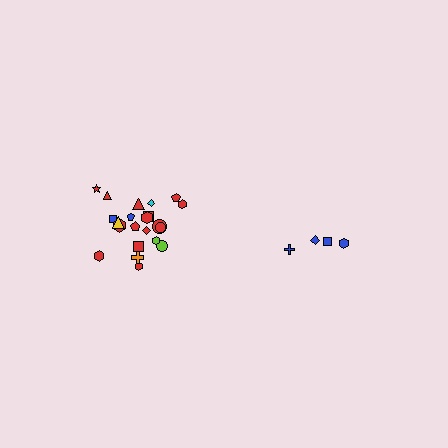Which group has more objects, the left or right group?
The left group.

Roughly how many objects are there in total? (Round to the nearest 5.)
Roughly 25 objects in total.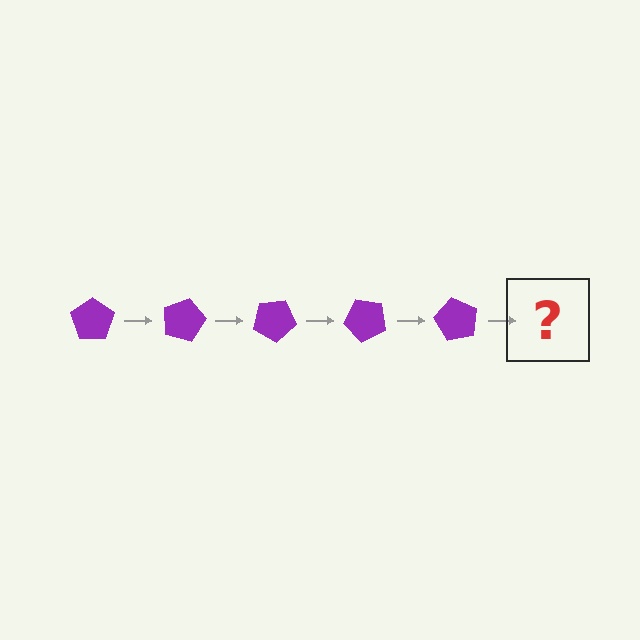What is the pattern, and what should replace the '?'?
The pattern is that the pentagon rotates 15 degrees each step. The '?' should be a purple pentagon rotated 75 degrees.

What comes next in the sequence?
The next element should be a purple pentagon rotated 75 degrees.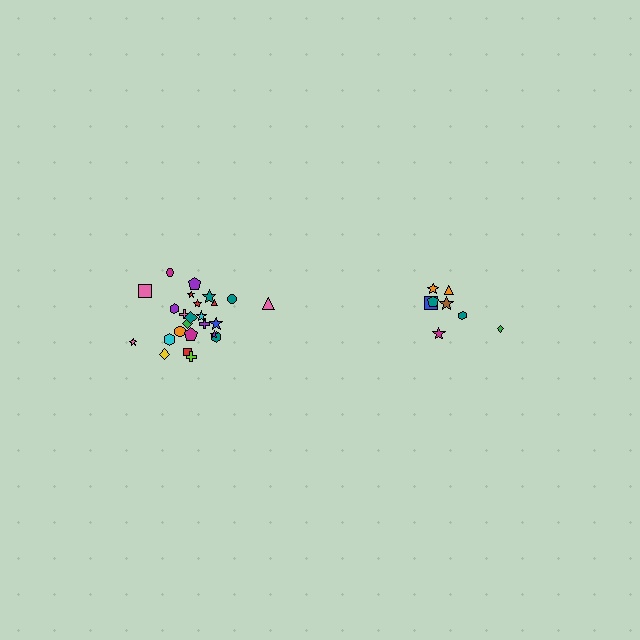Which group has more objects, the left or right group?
The left group.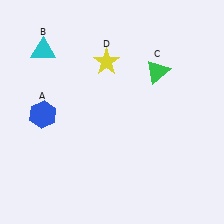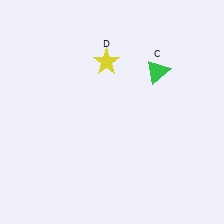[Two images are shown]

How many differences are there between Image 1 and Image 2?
There are 2 differences between the two images.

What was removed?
The blue hexagon (A), the cyan triangle (B) were removed in Image 2.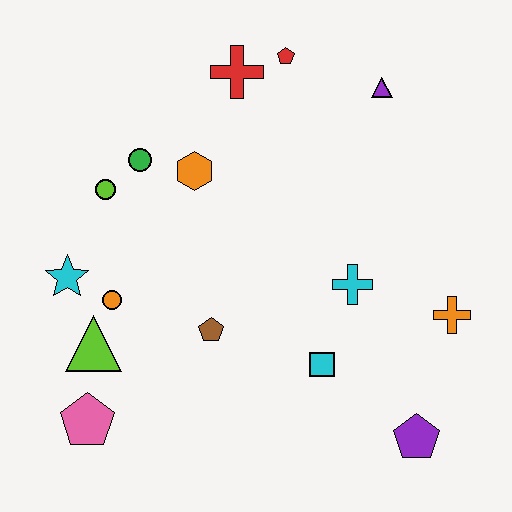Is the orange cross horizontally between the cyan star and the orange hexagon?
No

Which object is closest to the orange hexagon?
The green circle is closest to the orange hexagon.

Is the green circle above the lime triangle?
Yes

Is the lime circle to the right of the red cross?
No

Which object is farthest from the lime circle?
The purple pentagon is farthest from the lime circle.